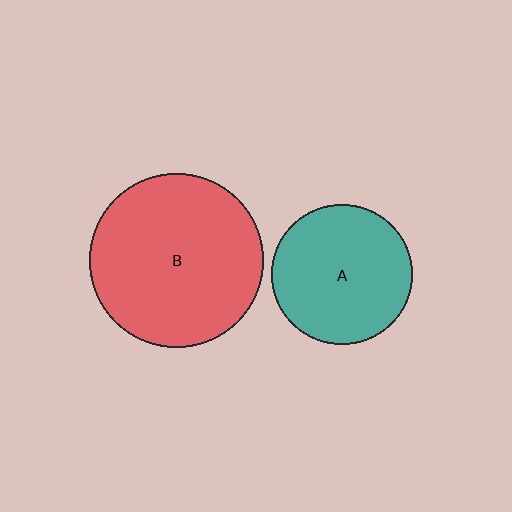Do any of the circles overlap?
No, none of the circles overlap.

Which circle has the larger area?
Circle B (red).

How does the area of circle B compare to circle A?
Approximately 1.5 times.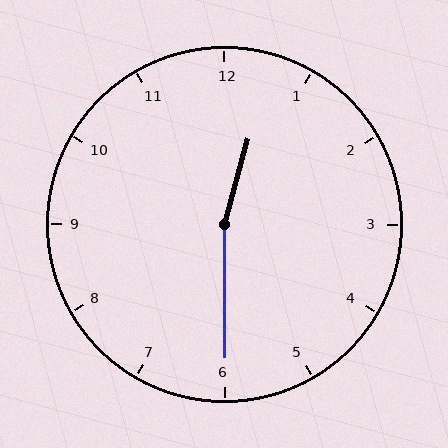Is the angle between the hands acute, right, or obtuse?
It is obtuse.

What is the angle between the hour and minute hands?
Approximately 165 degrees.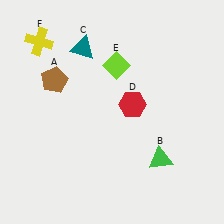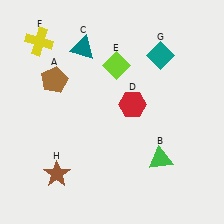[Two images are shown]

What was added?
A teal diamond (G), a brown star (H) were added in Image 2.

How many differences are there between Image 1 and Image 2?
There are 2 differences between the two images.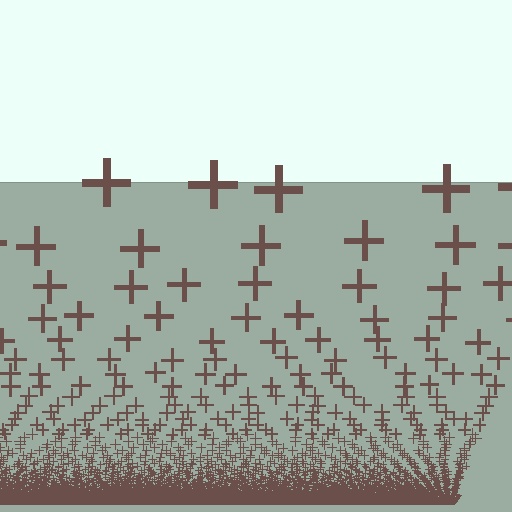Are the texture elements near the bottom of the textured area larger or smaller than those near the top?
Smaller. The gradient is inverted — elements near the bottom are smaller and denser.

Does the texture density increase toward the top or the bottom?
Density increases toward the bottom.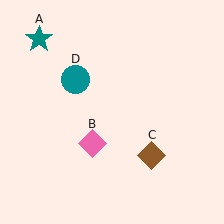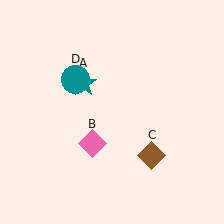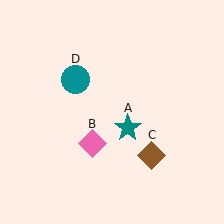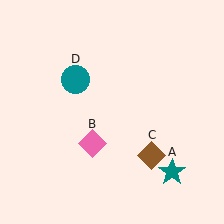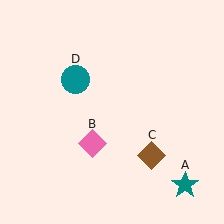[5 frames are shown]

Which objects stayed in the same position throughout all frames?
Pink diamond (object B) and brown diamond (object C) and teal circle (object D) remained stationary.